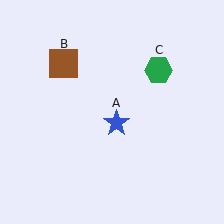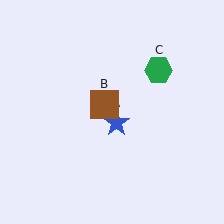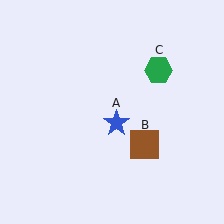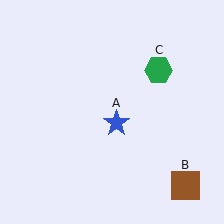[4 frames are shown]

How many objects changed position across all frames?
1 object changed position: brown square (object B).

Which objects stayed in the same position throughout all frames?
Blue star (object A) and green hexagon (object C) remained stationary.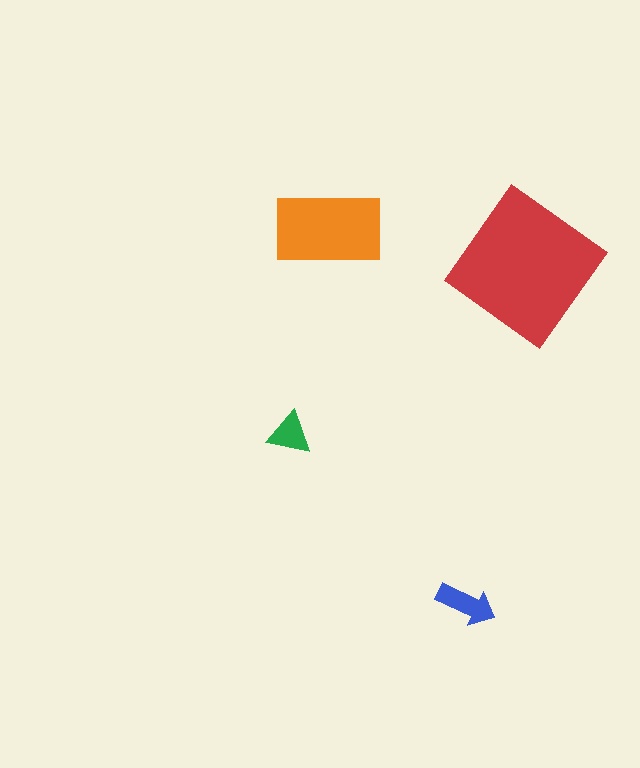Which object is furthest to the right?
The red diamond is rightmost.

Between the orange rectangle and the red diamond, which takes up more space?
The red diamond.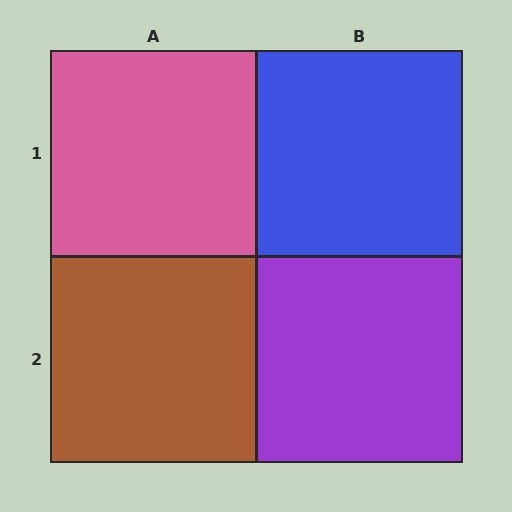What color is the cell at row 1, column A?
Pink.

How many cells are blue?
1 cell is blue.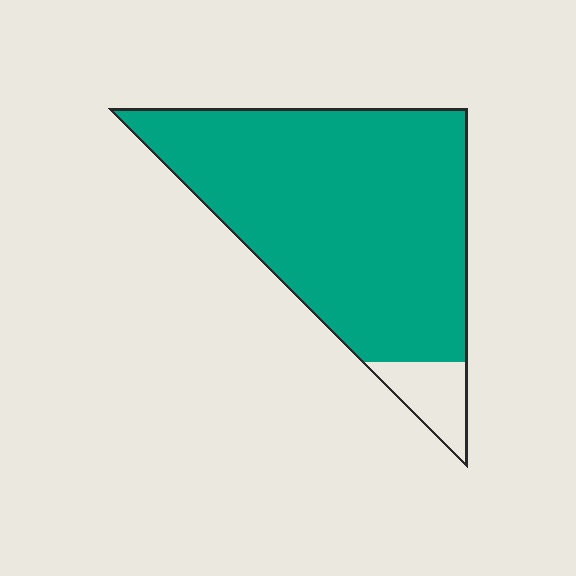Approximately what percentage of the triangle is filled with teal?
Approximately 90%.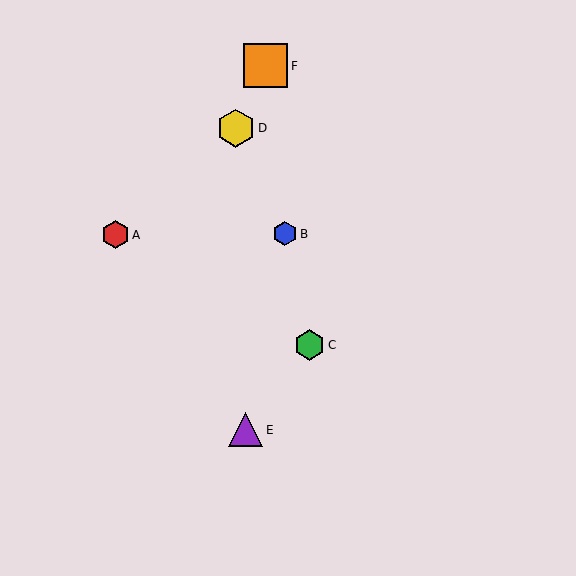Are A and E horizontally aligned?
No, A is at y≈234 and E is at y≈430.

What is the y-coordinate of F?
Object F is at y≈66.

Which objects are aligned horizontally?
Objects A, B are aligned horizontally.